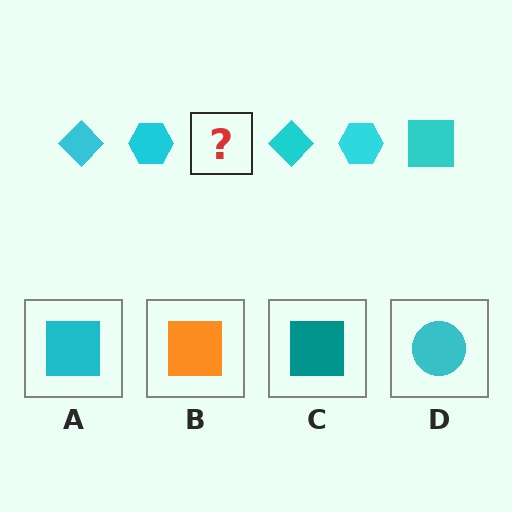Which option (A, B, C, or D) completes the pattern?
A.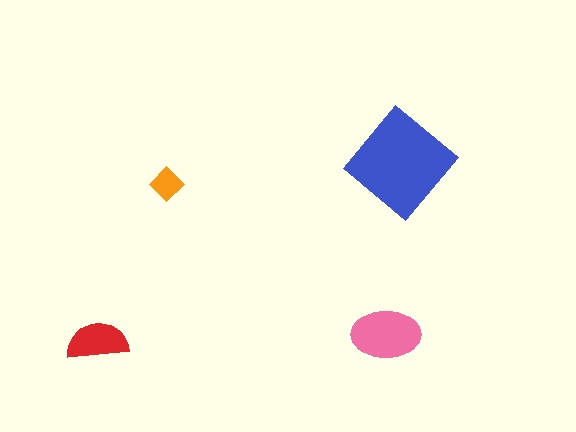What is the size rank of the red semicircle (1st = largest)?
3rd.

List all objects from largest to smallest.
The blue diamond, the pink ellipse, the red semicircle, the orange diamond.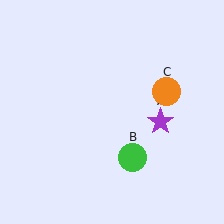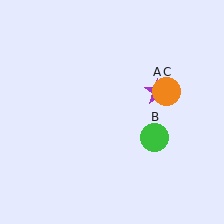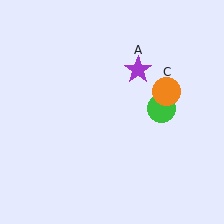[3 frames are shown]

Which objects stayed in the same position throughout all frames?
Orange circle (object C) remained stationary.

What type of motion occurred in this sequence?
The purple star (object A), green circle (object B) rotated counterclockwise around the center of the scene.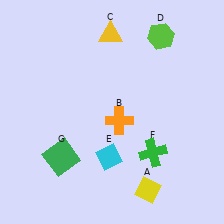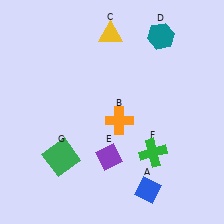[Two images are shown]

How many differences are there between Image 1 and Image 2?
There are 3 differences between the two images.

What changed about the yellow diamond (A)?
In Image 1, A is yellow. In Image 2, it changed to blue.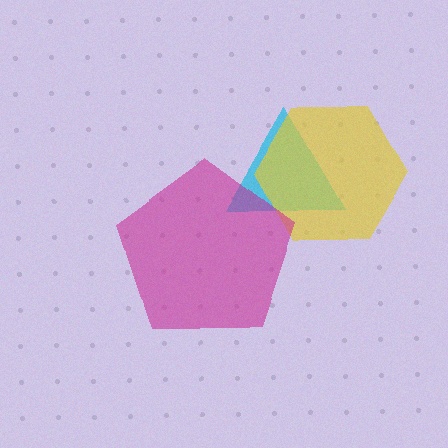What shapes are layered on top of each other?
The layered shapes are: a cyan triangle, a yellow hexagon, a magenta pentagon.